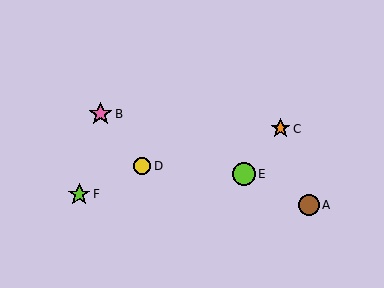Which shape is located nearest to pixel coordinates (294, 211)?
The brown circle (labeled A) at (309, 205) is nearest to that location.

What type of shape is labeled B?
Shape B is a pink star.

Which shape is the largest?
The pink star (labeled B) is the largest.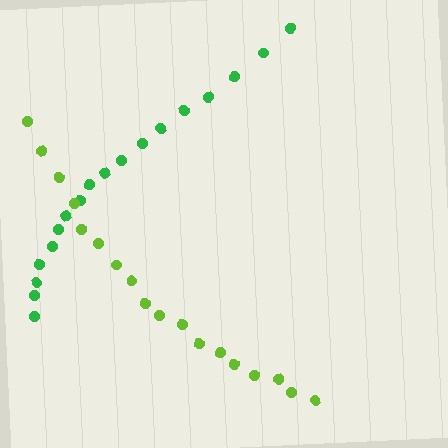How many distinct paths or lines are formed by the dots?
There are 2 distinct paths.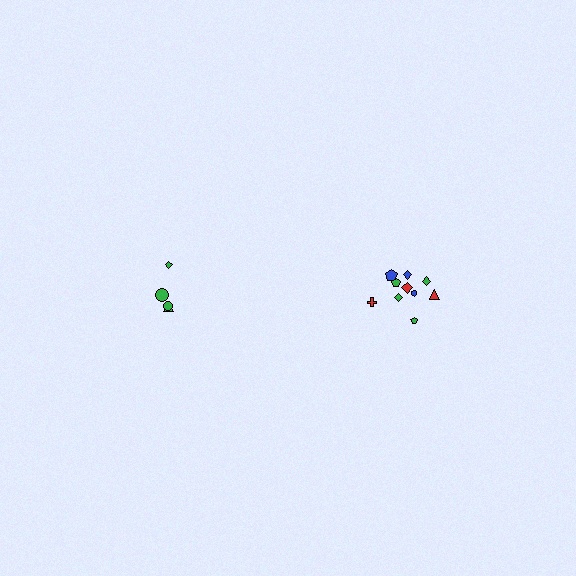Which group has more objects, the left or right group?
The right group.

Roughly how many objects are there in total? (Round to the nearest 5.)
Roughly 15 objects in total.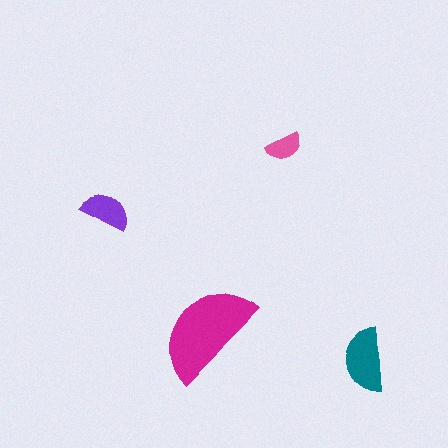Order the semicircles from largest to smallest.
the magenta one, the teal one, the purple one, the pink one.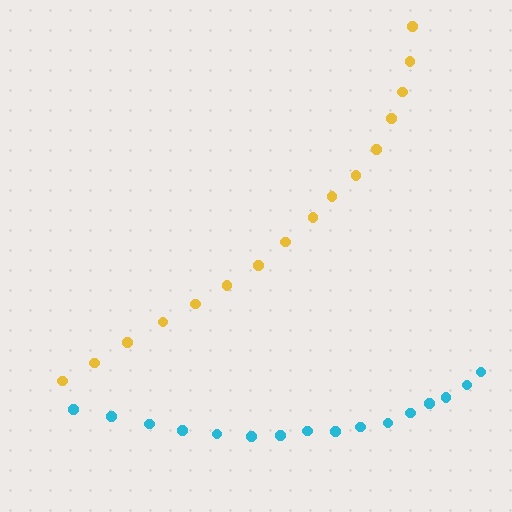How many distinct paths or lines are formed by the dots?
There are 2 distinct paths.